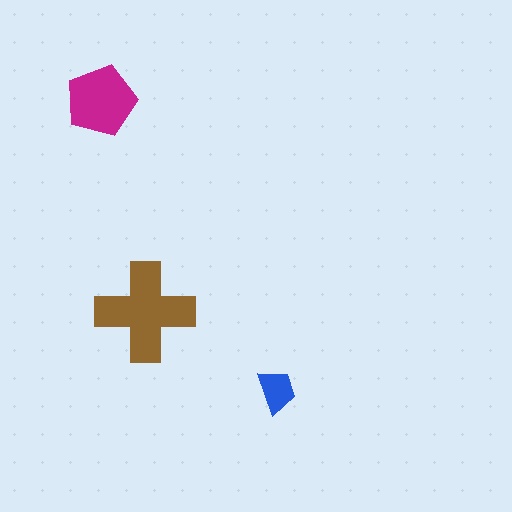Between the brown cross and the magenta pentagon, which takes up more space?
The brown cross.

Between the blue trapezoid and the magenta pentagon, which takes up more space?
The magenta pentagon.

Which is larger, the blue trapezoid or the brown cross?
The brown cross.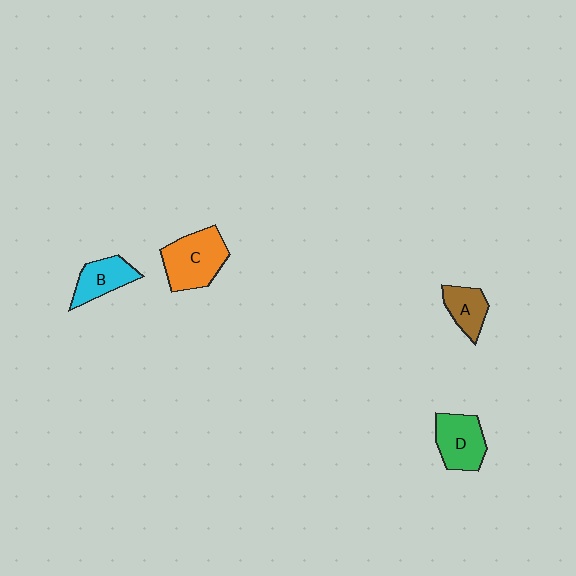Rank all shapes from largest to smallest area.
From largest to smallest: C (orange), D (green), B (cyan), A (brown).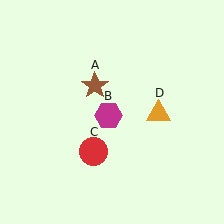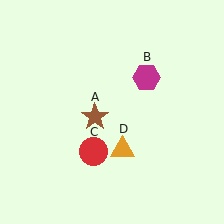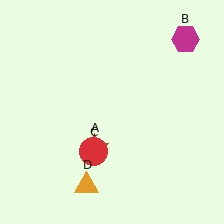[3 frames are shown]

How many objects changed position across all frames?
3 objects changed position: brown star (object A), magenta hexagon (object B), orange triangle (object D).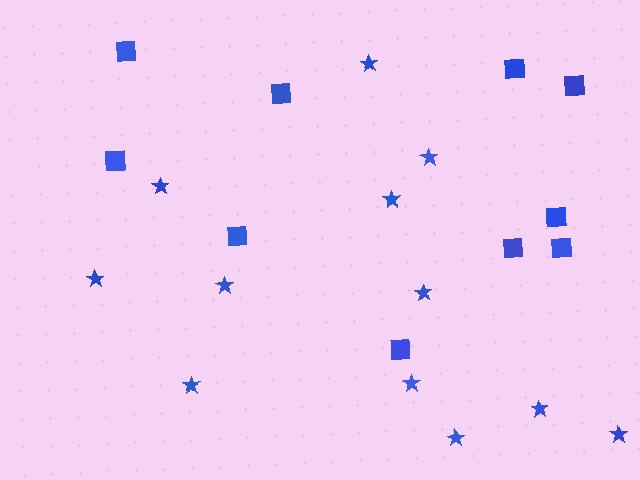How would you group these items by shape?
There are 2 groups: one group of squares (10) and one group of stars (12).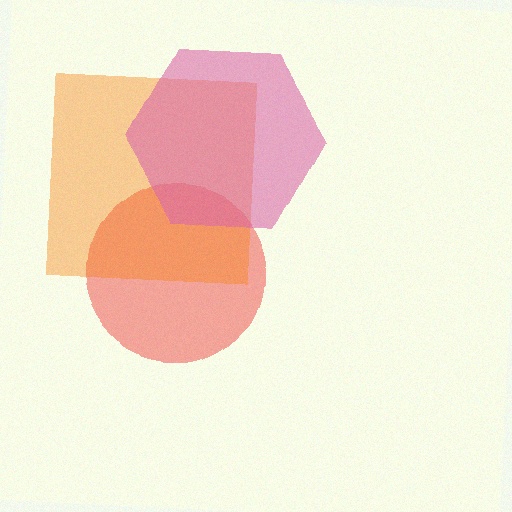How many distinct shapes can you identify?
There are 3 distinct shapes: a red circle, an orange square, a pink hexagon.